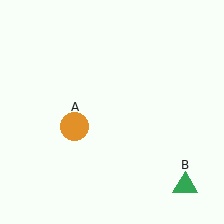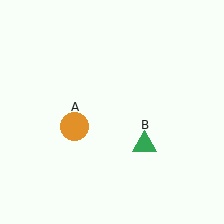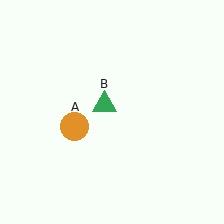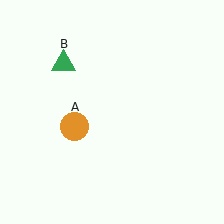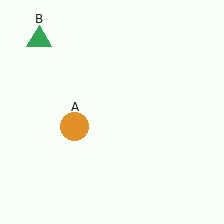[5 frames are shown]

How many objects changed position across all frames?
1 object changed position: green triangle (object B).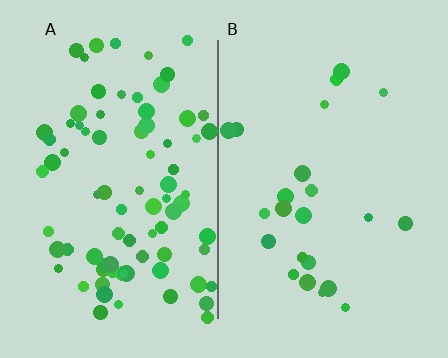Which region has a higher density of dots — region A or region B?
A (the left).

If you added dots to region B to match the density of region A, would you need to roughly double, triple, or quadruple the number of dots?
Approximately quadruple.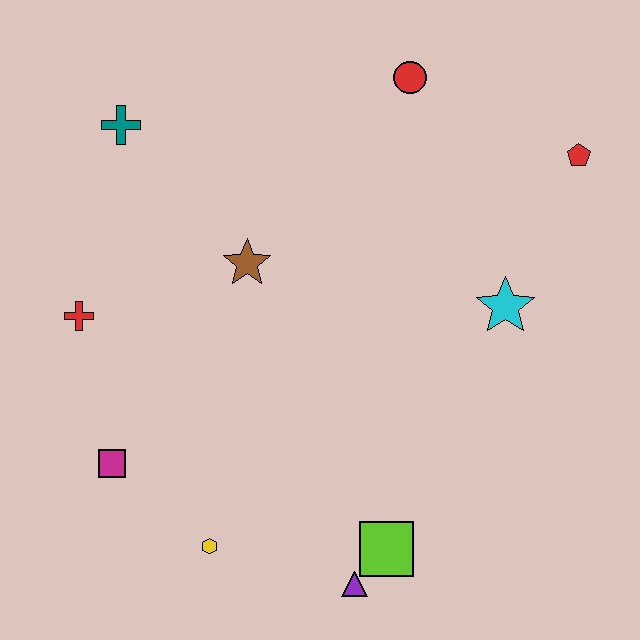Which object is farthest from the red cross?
The red pentagon is farthest from the red cross.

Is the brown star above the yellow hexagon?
Yes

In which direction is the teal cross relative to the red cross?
The teal cross is above the red cross.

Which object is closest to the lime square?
The purple triangle is closest to the lime square.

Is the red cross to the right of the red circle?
No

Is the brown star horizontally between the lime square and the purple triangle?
No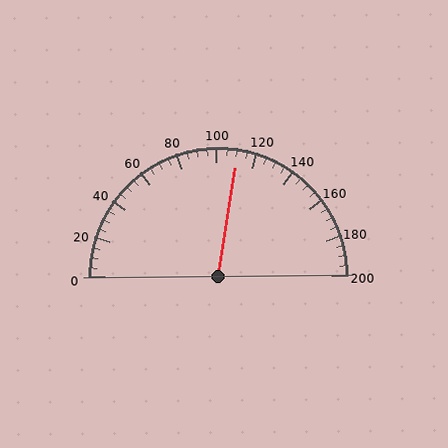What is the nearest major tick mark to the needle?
The nearest major tick mark is 120.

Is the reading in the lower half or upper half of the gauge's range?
The reading is in the upper half of the range (0 to 200).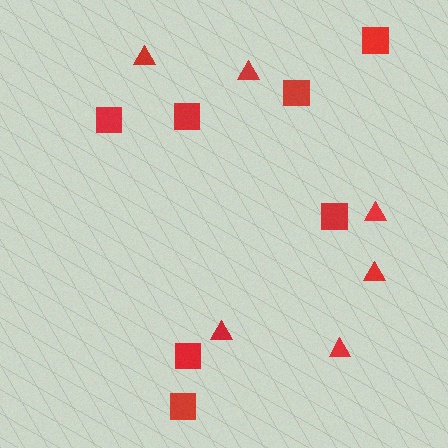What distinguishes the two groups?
There are 2 groups: one group of squares (7) and one group of triangles (6).